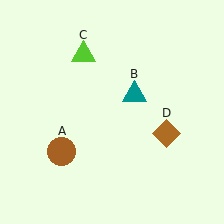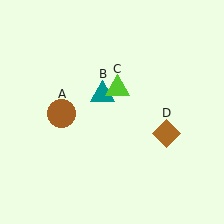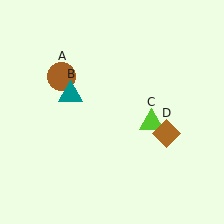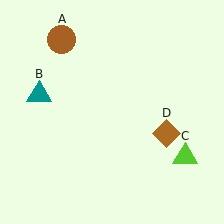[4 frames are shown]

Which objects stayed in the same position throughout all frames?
Brown diamond (object D) remained stationary.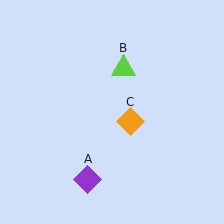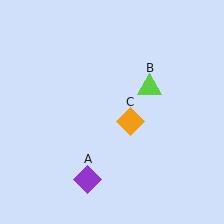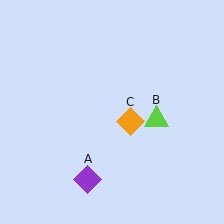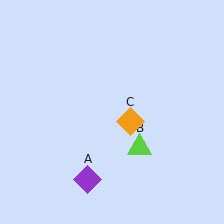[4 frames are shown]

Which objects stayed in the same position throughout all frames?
Purple diamond (object A) and orange diamond (object C) remained stationary.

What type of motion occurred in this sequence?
The lime triangle (object B) rotated clockwise around the center of the scene.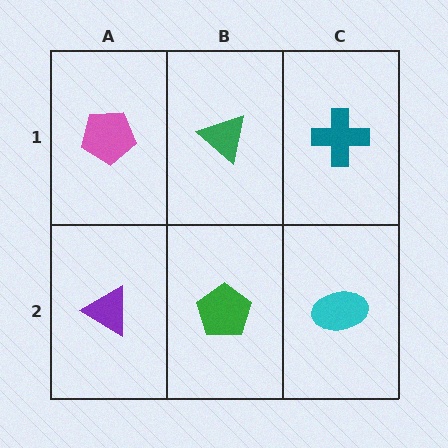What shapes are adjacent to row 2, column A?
A pink pentagon (row 1, column A), a green pentagon (row 2, column B).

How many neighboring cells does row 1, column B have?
3.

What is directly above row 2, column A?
A pink pentagon.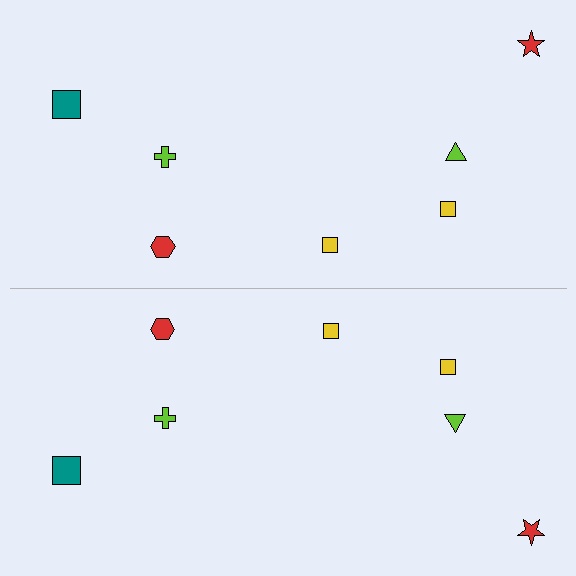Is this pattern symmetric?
Yes, this pattern has bilateral (reflection) symmetry.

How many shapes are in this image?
There are 14 shapes in this image.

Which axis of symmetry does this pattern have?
The pattern has a horizontal axis of symmetry running through the center of the image.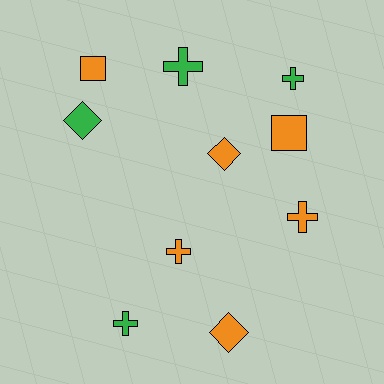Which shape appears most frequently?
Cross, with 5 objects.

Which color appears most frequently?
Orange, with 6 objects.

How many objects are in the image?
There are 10 objects.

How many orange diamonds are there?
There are 2 orange diamonds.